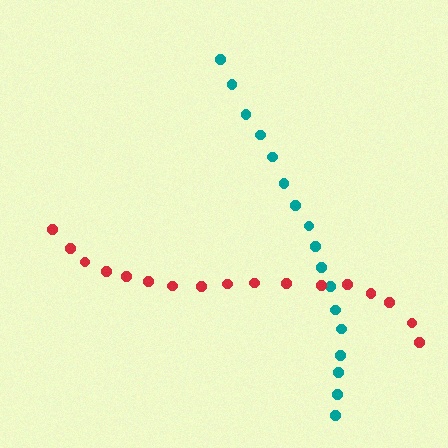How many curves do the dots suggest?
There are 2 distinct paths.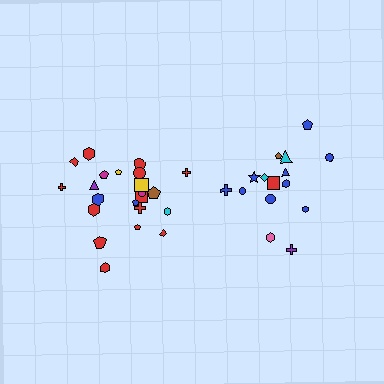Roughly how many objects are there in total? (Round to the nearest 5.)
Roughly 35 objects in total.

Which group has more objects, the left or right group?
The left group.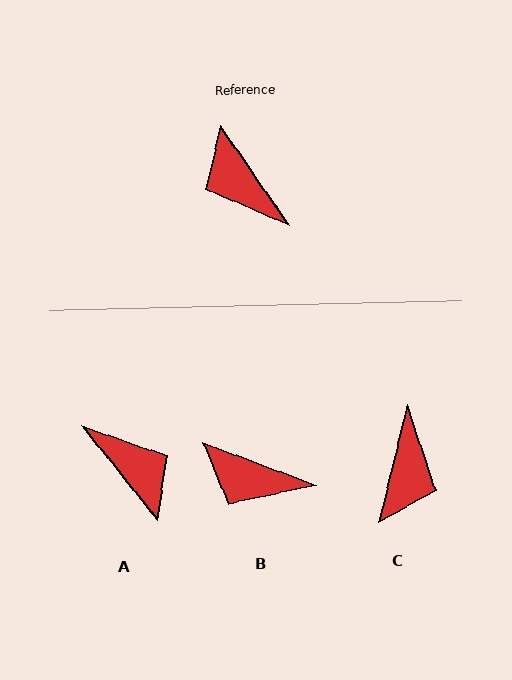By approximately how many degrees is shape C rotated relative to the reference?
Approximately 132 degrees counter-clockwise.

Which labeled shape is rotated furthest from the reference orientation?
A, about 176 degrees away.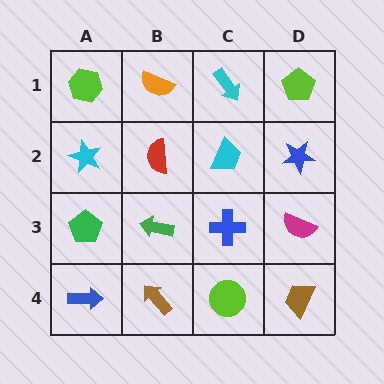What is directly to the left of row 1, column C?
An orange semicircle.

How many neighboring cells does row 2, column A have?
3.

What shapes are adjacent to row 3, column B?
A red semicircle (row 2, column B), a brown arrow (row 4, column B), a green pentagon (row 3, column A), a blue cross (row 3, column C).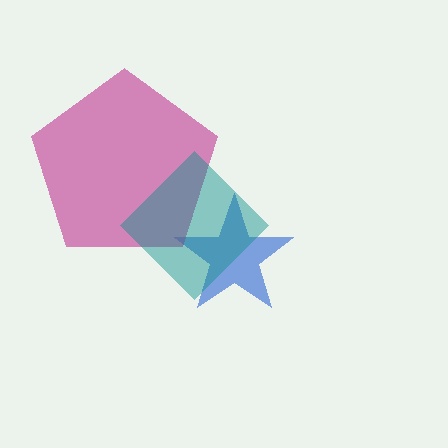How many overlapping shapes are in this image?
There are 3 overlapping shapes in the image.